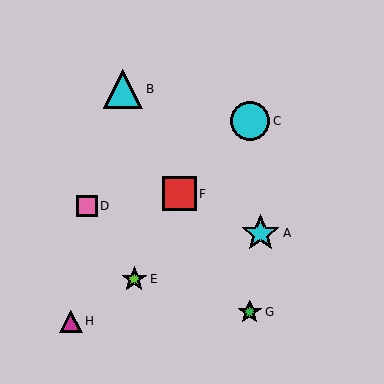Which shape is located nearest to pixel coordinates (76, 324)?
The magenta triangle (labeled H) at (71, 321) is nearest to that location.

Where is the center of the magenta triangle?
The center of the magenta triangle is at (71, 321).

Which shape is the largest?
The cyan triangle (labeled B) is the largest.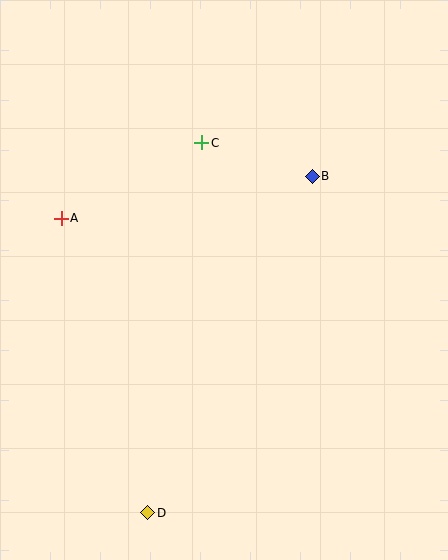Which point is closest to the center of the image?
Point B at (312, 176) is closest to the center.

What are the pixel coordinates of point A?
Point A is at (61, 218).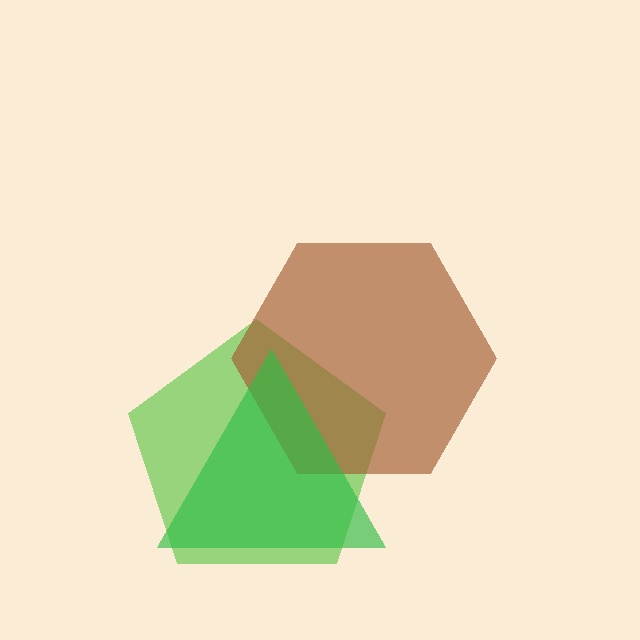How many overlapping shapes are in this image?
There are 3 overlapping shapes in the image.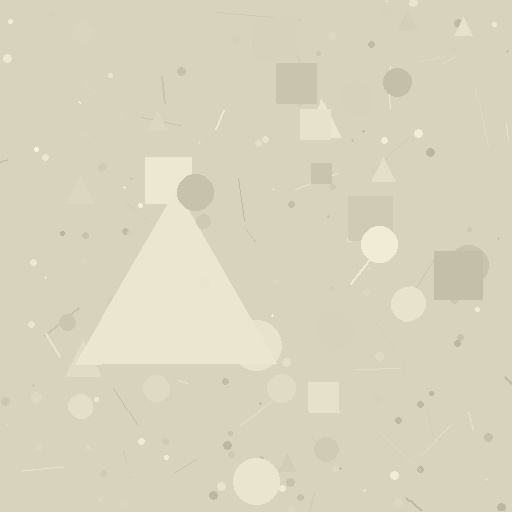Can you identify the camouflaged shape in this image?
The camouflaged shape is a triangle.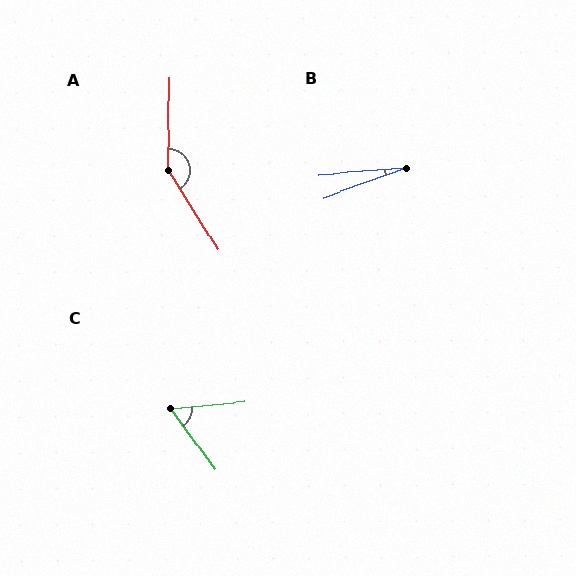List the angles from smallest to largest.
B (15°), C (59°), A (147°).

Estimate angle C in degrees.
Approximately 59 degrees.